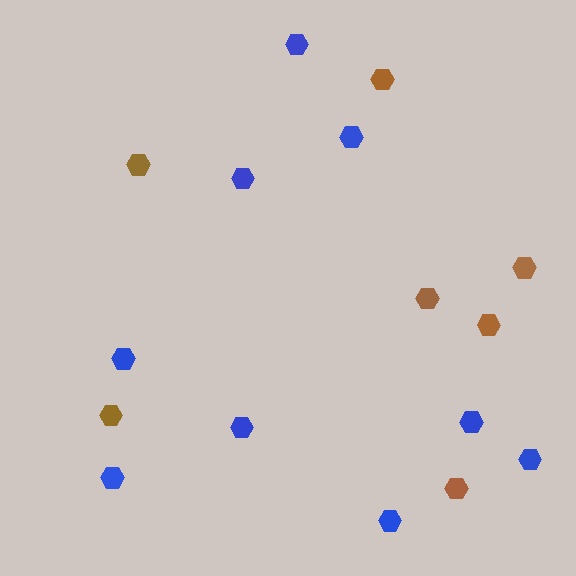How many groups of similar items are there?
There are 2 groups: one group of brown hexagons (7) and one group of blue hexagons (9).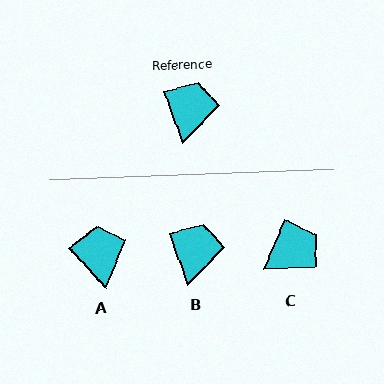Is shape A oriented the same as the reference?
No, it is off by about 23 degrees.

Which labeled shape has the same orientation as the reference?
B.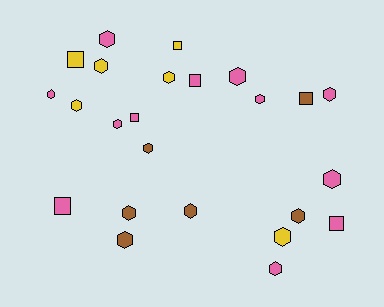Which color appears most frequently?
Pink, with 12 objects.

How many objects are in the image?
There are 24 objects.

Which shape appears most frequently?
Hexagon, with 17 objects.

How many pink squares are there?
There are 4 pink squares.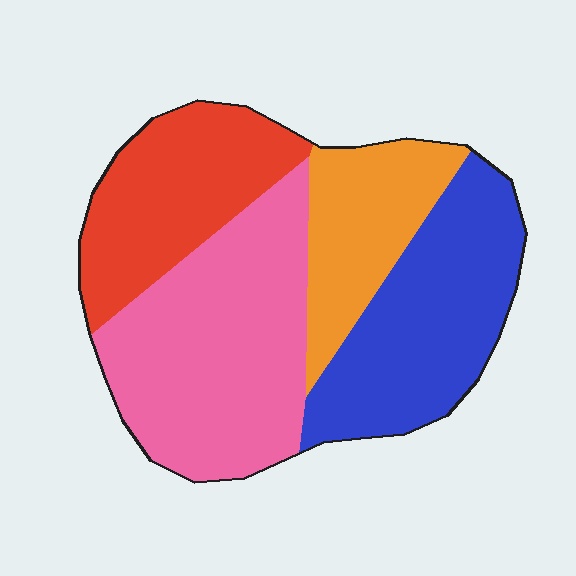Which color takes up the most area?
Pink, at roughly 35%.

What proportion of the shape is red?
Red takes up less than a quarter of the shape.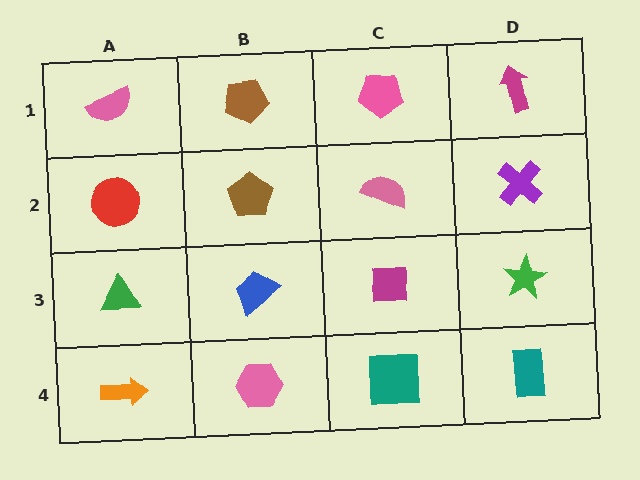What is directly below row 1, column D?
A purple cross.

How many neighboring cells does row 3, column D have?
3.